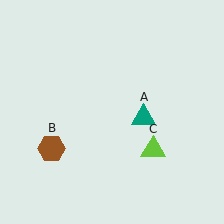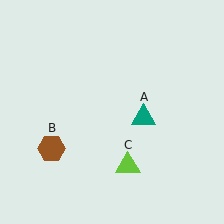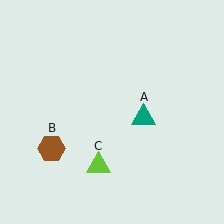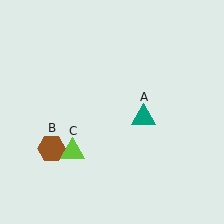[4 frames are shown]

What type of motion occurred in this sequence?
The lime triangle (object C) rotated clockwise around the center of the scene.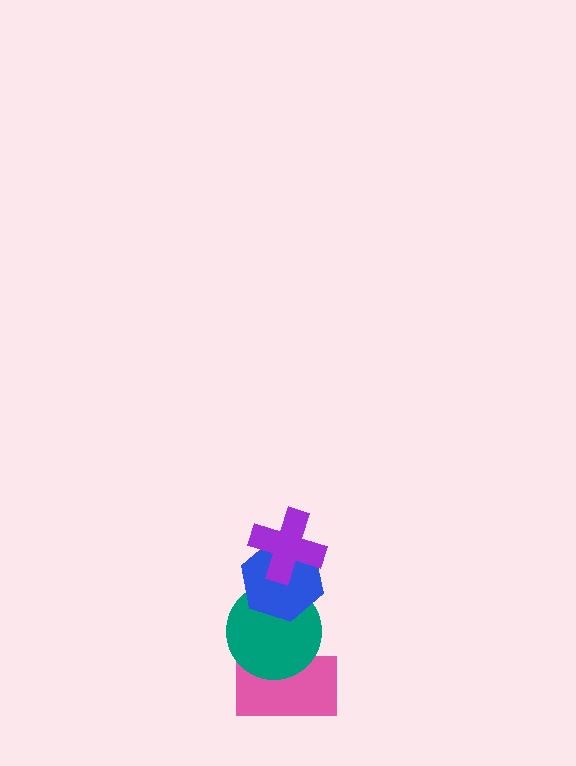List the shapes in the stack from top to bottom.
From top to bottom: the purple cross, the blue hexagon, the teal circle, the pink rectangle.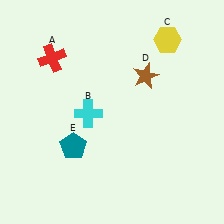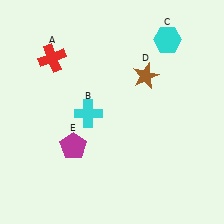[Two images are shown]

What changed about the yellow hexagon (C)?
In Image 1, C is yellow. In Image 2, it changed to cyan.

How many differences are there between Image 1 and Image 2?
There are 2 differences between the two images.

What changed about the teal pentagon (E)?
In Image 1, E is teal. In Image 2, it changed to magenta.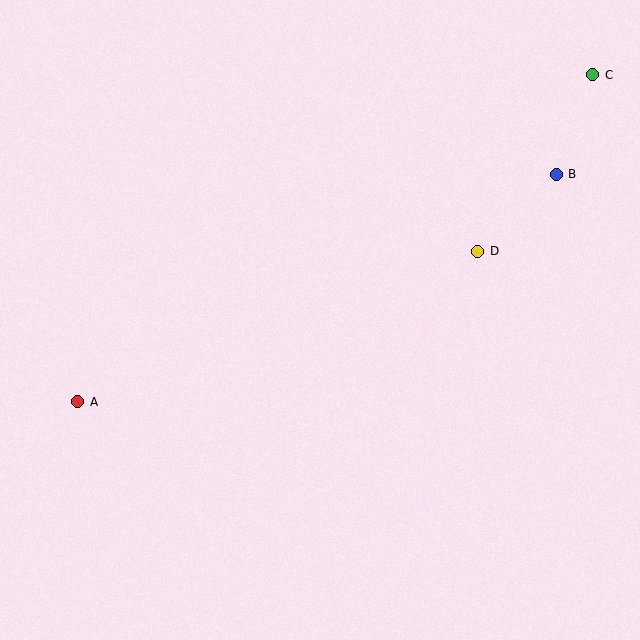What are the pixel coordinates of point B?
Point B is at (556, 174).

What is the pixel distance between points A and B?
The distance between A and B is 530 pixels.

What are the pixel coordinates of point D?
Point D is at (478, 251).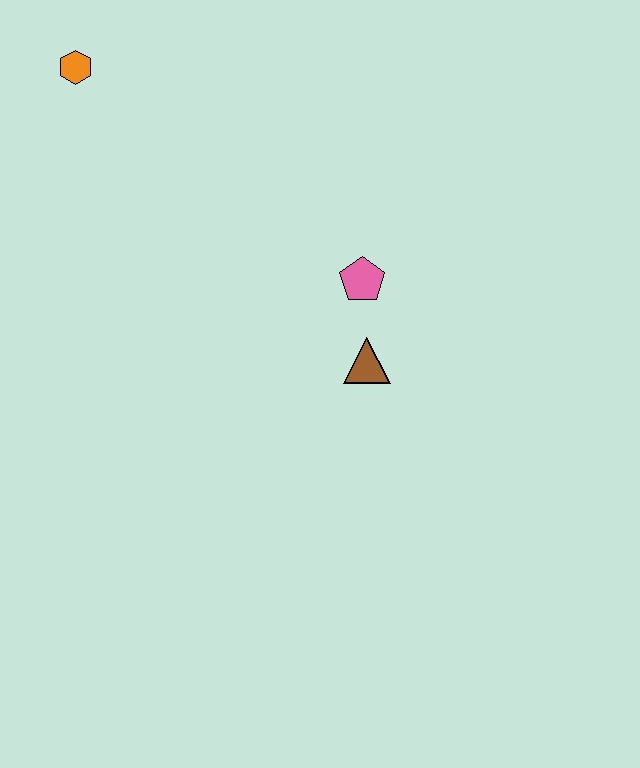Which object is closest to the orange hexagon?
The pink pentagon is closest to the orange hexagon.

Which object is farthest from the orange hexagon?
The brown triangle is farthest from the orange hexagon.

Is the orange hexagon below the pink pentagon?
No